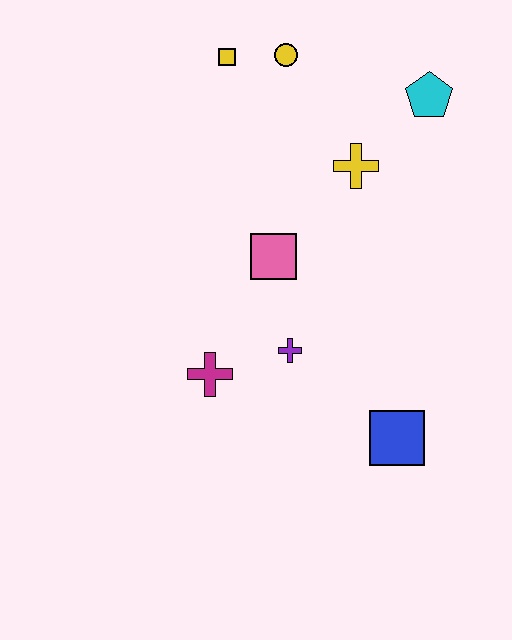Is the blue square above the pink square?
No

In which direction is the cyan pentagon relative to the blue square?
The cyan pentagon is above the blue square.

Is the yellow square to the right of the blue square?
No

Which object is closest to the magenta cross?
The purple cross is closest to the magenta cross.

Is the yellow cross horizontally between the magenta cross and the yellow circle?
No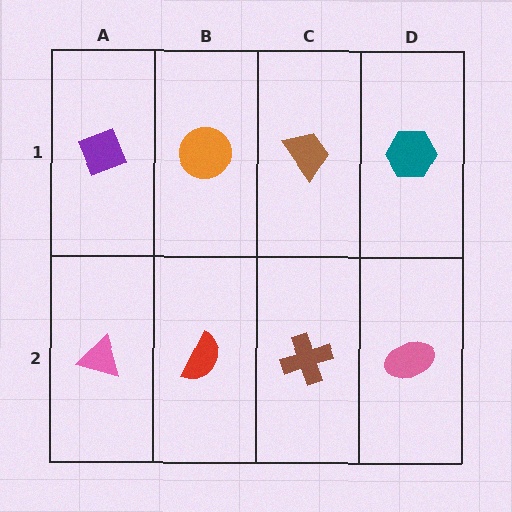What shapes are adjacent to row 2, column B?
An orange circle (row 1, column B), a pink triangle (row 2, column A), a brown cross (row 2, column C).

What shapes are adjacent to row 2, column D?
A teal hexagon (row 1, column D), a brown cross (row 2, column C).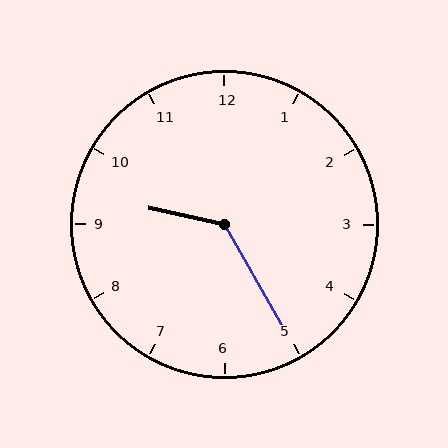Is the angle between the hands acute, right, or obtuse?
It is obtuse.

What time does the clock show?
9:25.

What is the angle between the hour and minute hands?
Approximately 132 degrees.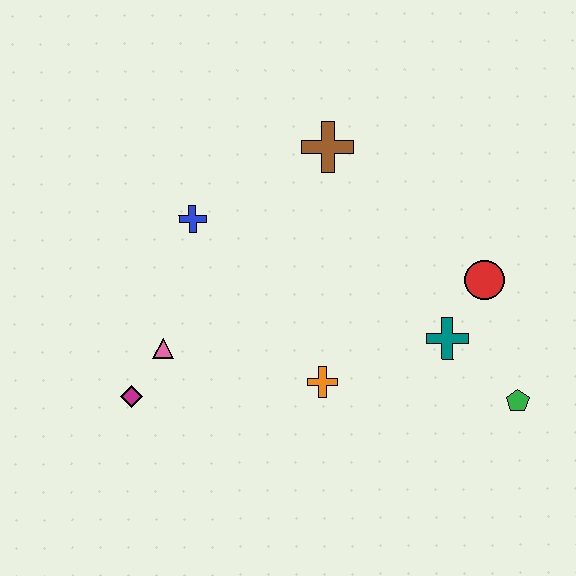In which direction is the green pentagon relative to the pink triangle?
The green pentagon is to the right of the pink triangle.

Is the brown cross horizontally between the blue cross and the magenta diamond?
No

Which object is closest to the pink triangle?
The magenta diamond is closest to the pink triangle.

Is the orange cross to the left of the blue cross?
No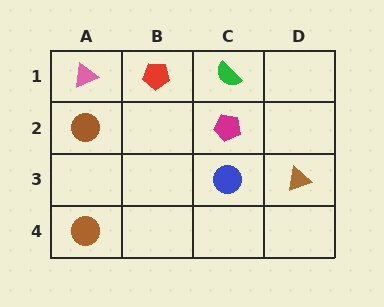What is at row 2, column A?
A brown circle.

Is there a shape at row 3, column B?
No, that cell is empty.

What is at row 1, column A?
A pink triangle.